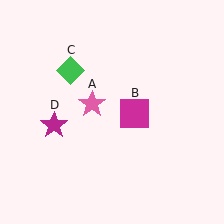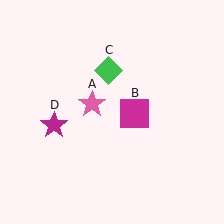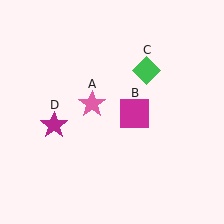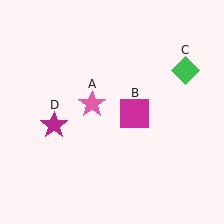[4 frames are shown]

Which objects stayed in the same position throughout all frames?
Pink star (object A) and magenta square (object B) and magenta star (object D) remained stationary.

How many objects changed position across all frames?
1 object changed position: green diamond (object C).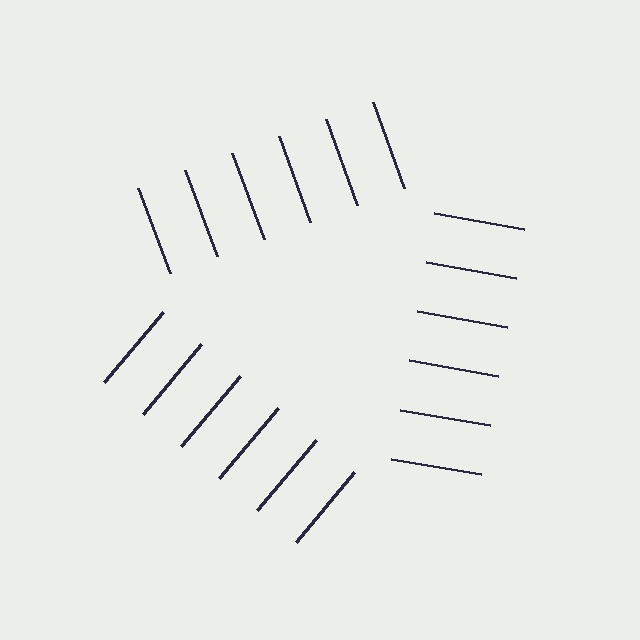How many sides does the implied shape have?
3 sides — the line-ends trace a triangle.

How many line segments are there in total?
18 — 6 along each of the 3 edges.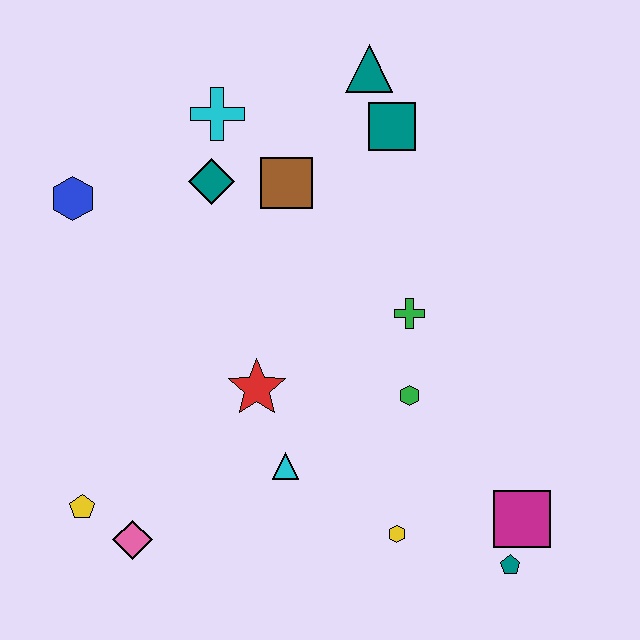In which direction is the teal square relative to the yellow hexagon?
The teal square is above the yellow hexagon.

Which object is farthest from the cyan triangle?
The teal triangle is farthest from the cyan triangle.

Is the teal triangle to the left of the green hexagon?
Yes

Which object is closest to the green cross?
The green hexagon is closest to the green cross.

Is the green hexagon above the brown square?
No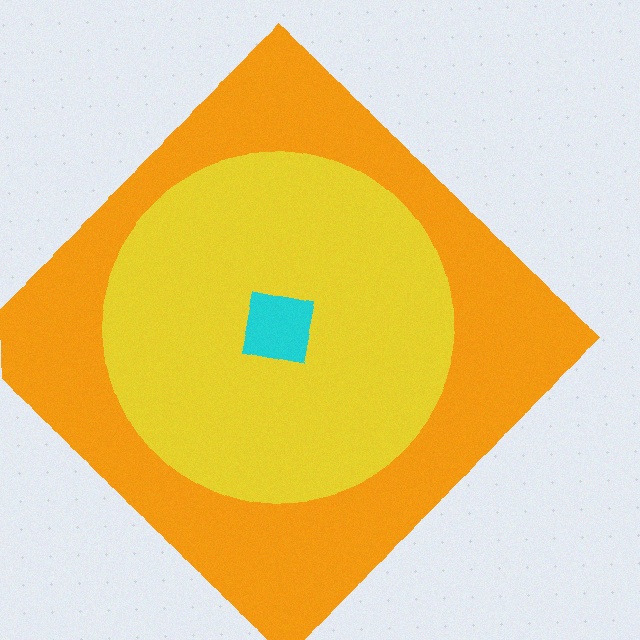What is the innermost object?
The cyan square.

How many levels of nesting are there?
3.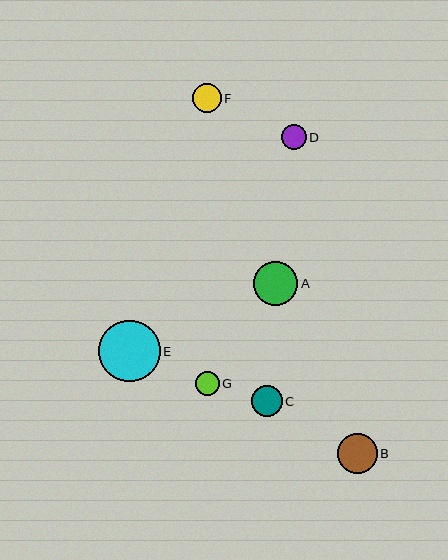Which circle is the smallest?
Circle G is the smallest with a size of approximately 23 pixels.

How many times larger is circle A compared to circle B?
Circle A is approximately 1.1 times the size of circle B.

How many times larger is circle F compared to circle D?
Circle F is approximately 1.2 times the size of circle D.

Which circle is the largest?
Circle E is the largest with a size of approximately 62 pixels.